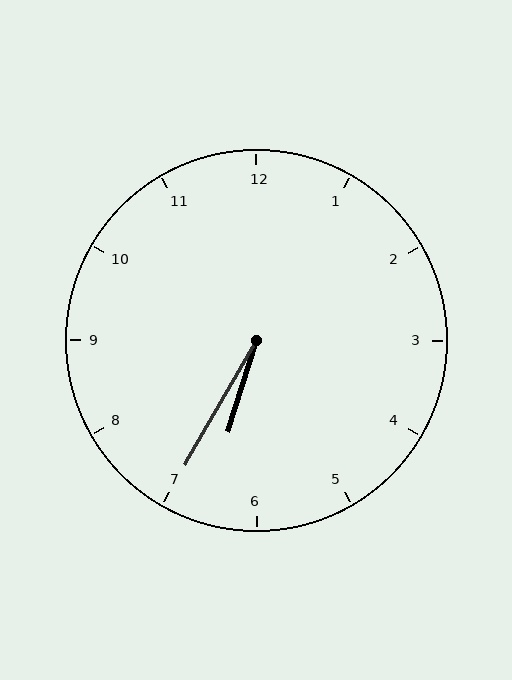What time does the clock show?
6:35.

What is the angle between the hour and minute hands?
Approximately 12 degrees.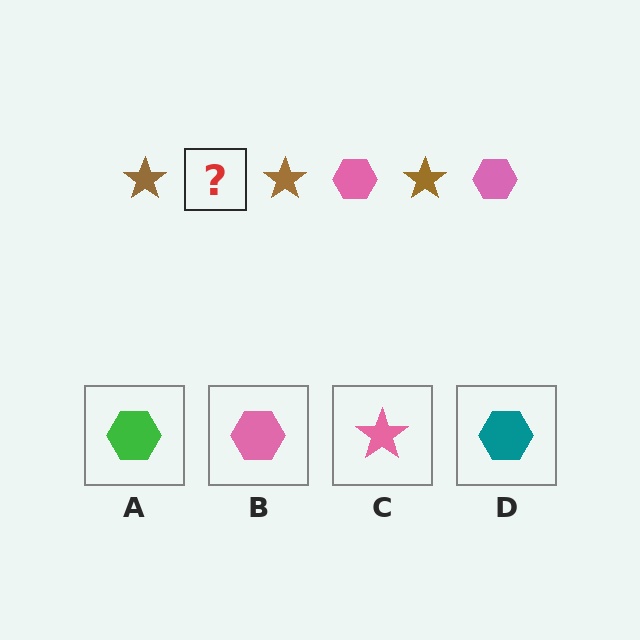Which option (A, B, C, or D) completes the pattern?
B.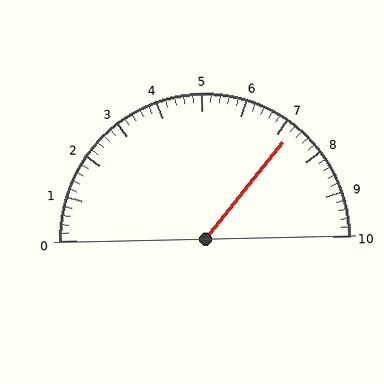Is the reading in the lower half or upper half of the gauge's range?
The reading is in the upper half of the range (0 to 10).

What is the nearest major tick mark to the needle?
The nearest major tick mark is 7.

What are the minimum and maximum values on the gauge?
The gauge ranges from 0 to 10.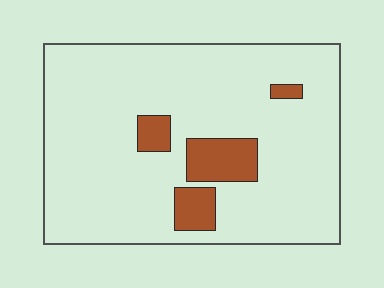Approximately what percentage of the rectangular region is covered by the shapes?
Approximately 10%.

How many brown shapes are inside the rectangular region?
4.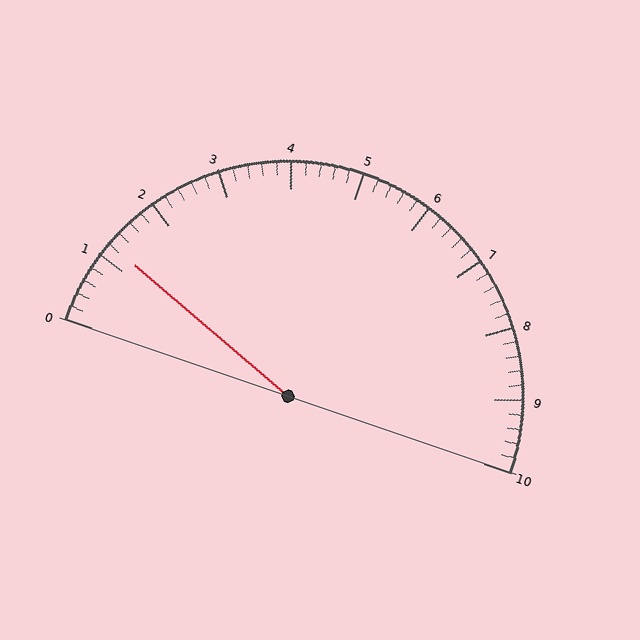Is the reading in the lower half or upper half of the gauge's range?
The reading is in the lower half of the range (0 to 10).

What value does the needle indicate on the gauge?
The needle indicates approximately 1.2.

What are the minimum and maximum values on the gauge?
The gauge ranges from 0 to 10.